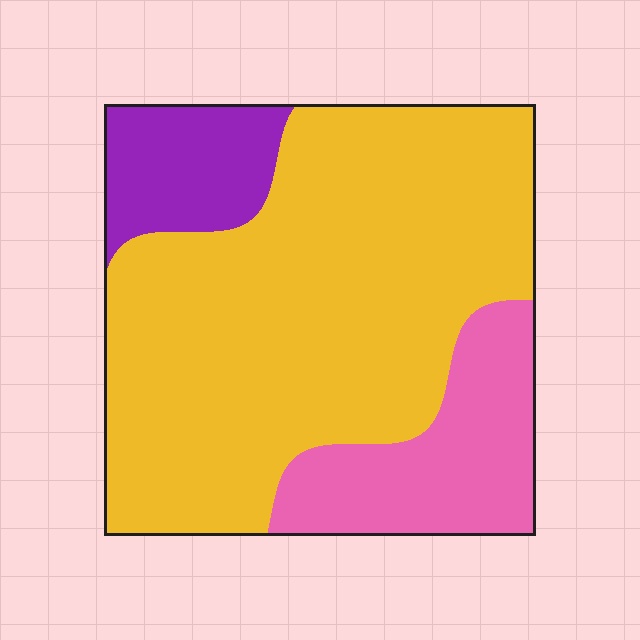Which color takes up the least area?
Purple, at roughly 10%.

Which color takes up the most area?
Yellow, at roughly 70%.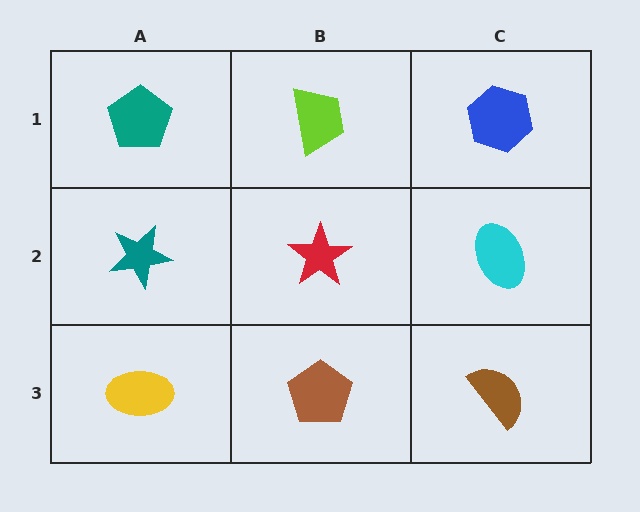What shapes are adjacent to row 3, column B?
A red star (row 2, column B), a yellow ellipse (row 3, column A), a brown semicircle (row 3, column C).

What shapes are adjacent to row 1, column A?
A teal star (row 2, column A), a lime trapezoid (row 1, column B).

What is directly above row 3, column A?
A teal star.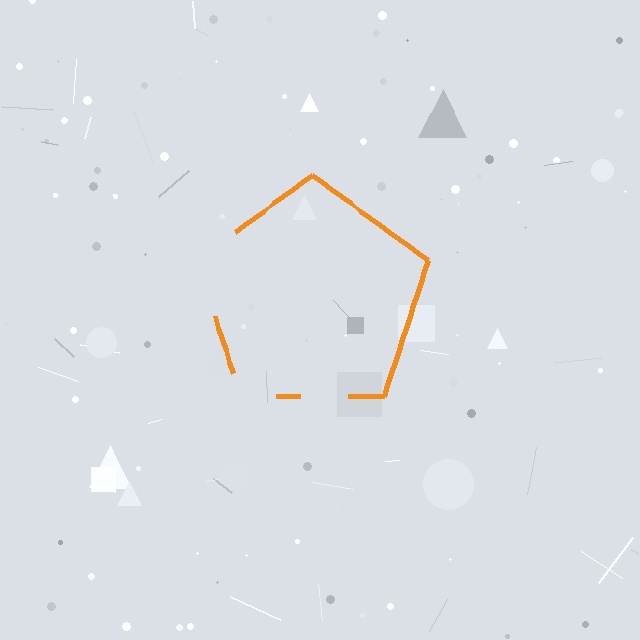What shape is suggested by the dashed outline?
The dashed outline suggests a pentagon.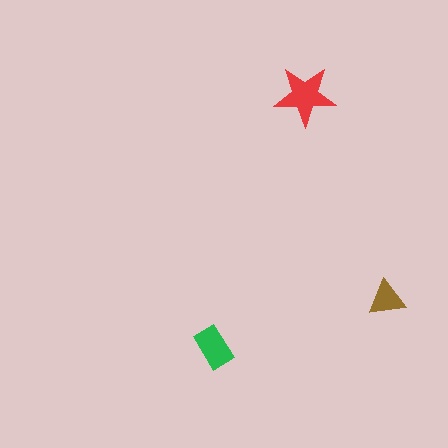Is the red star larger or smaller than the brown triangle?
Larger.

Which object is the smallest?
The brown triangle.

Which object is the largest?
The red star.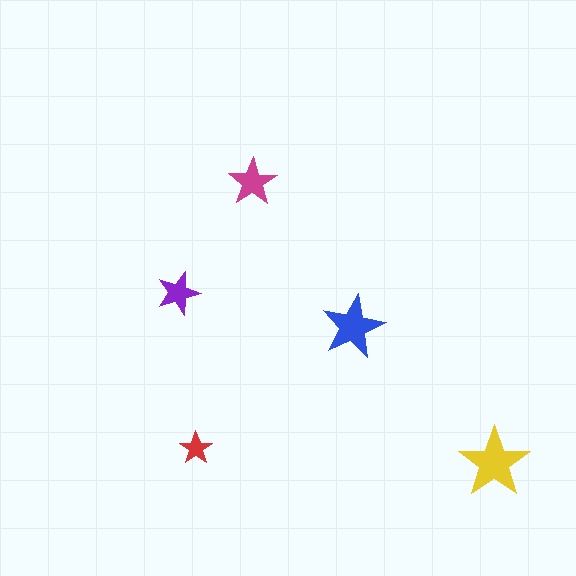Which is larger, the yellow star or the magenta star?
The yellow one.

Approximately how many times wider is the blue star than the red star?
About 2 times wider.